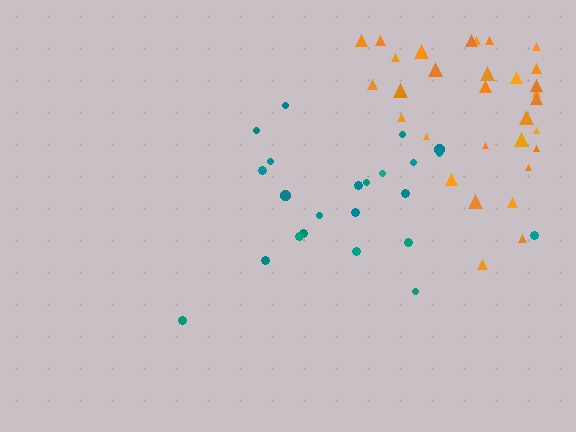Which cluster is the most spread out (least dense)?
Teal.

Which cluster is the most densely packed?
Orange.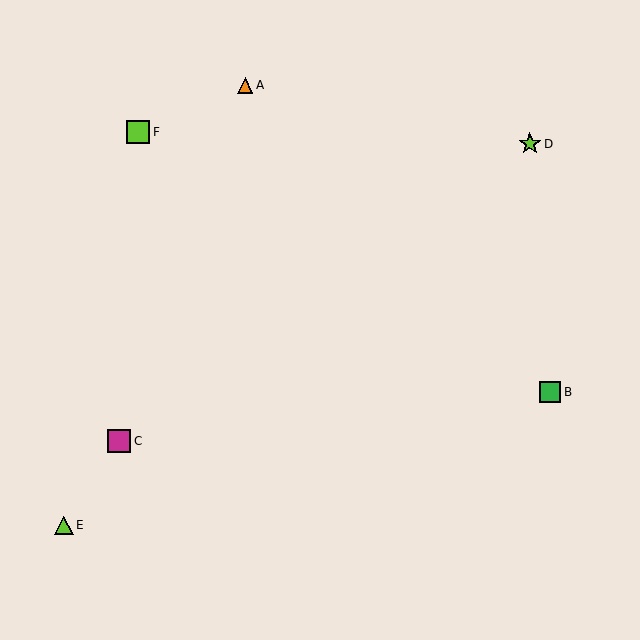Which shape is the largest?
The lime square (labeled F) is the largest.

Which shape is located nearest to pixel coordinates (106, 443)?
The magenta square (labeled C) at (119, 441) is nearest to that location.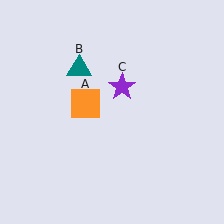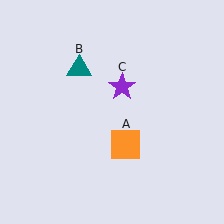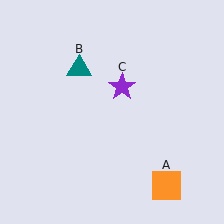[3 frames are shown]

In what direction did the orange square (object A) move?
The orange square (object A) moved down and to the right.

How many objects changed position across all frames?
1 object changed position: orange square (object A).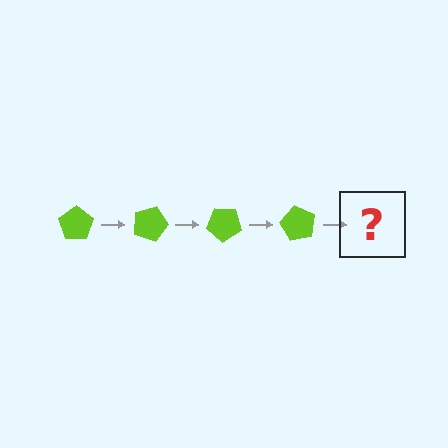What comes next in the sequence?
The next element should be a lime pentagon rotated 80 degrees.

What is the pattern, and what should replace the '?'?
The pattern is that the pentagon rotates 20 degrees each step. The '?' should be a lime pentagon rotated 80 degrees.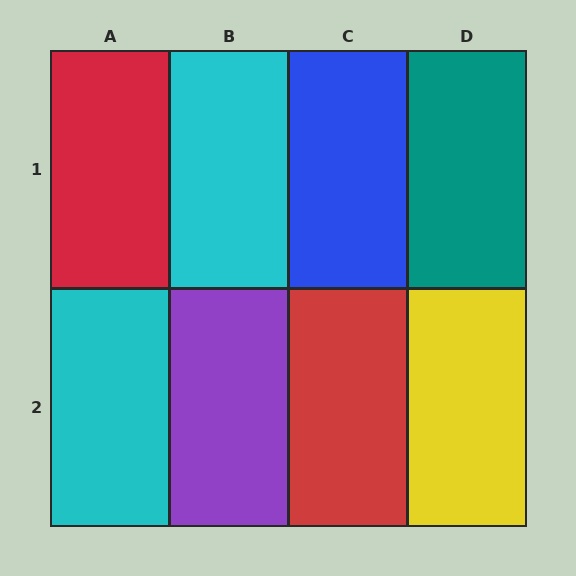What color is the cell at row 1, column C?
Blue.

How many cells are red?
2 cells are red.